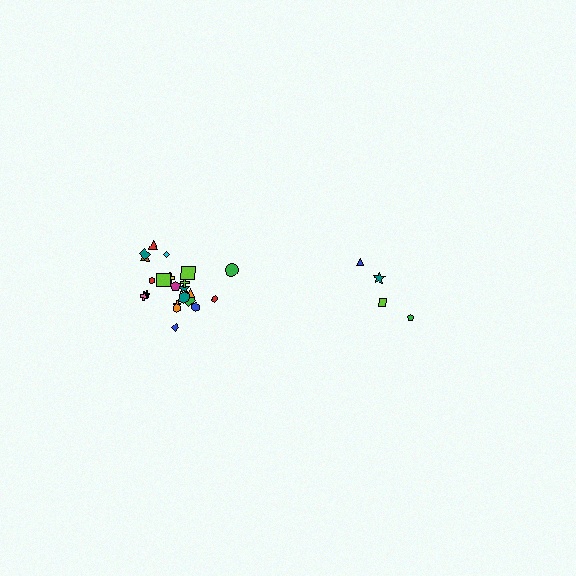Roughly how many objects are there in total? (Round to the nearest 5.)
Roughly 25 objects in total.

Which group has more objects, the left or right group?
The left group.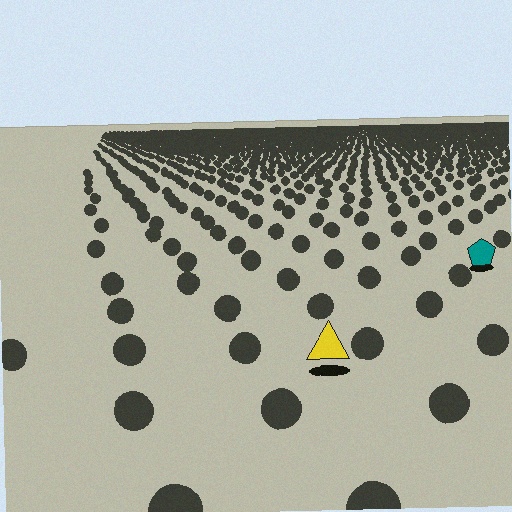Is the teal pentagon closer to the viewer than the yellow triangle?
No. The yellow triangle is closer — you can tell from the texture gradient: the ground texture is coarser near it.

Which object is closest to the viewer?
The yellow triangle is closest. The texture marks near it are larger and more spread out.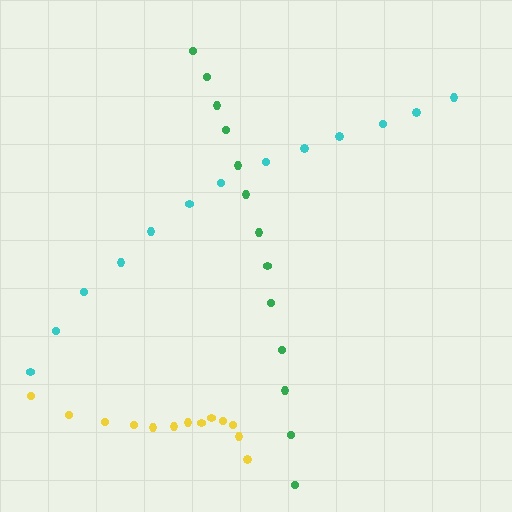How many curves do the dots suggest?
There are 3 distinct paths.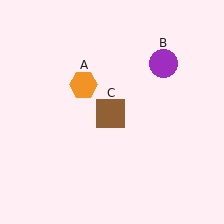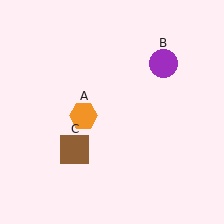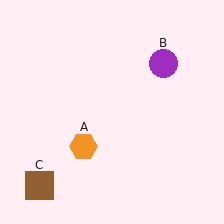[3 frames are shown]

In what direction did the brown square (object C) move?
The brown square (object C) moved down and to the left.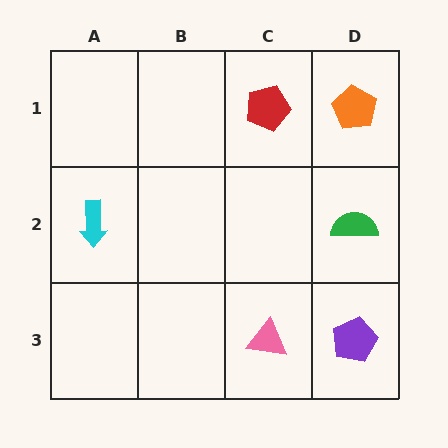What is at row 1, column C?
A red pentagon.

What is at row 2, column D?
A green semicircle.